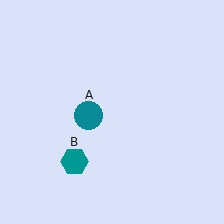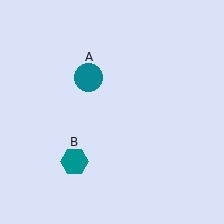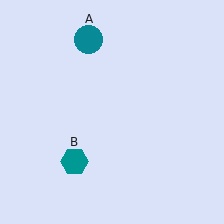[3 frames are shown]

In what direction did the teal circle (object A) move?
The teal circle (object A) moved up.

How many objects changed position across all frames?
1 object changed position: teal circle (object A).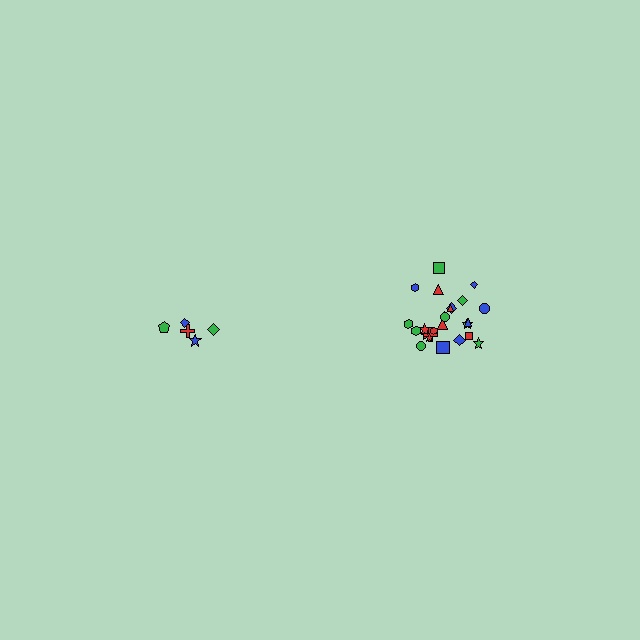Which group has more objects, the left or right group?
The right group.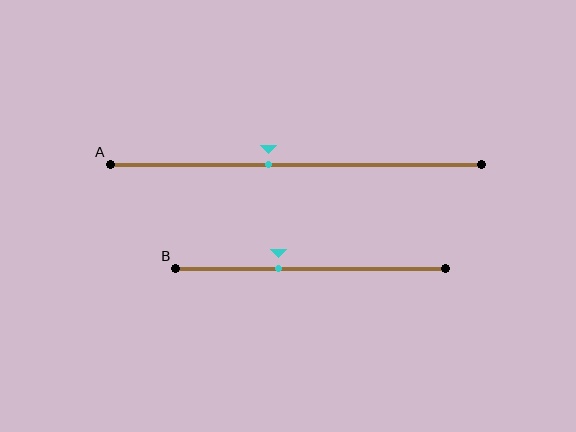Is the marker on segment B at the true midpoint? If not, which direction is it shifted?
No, the marker on segment B is shifted to the left by about 12% of the segment length.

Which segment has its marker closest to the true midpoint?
Segment A has its marker closest to the true midpoint.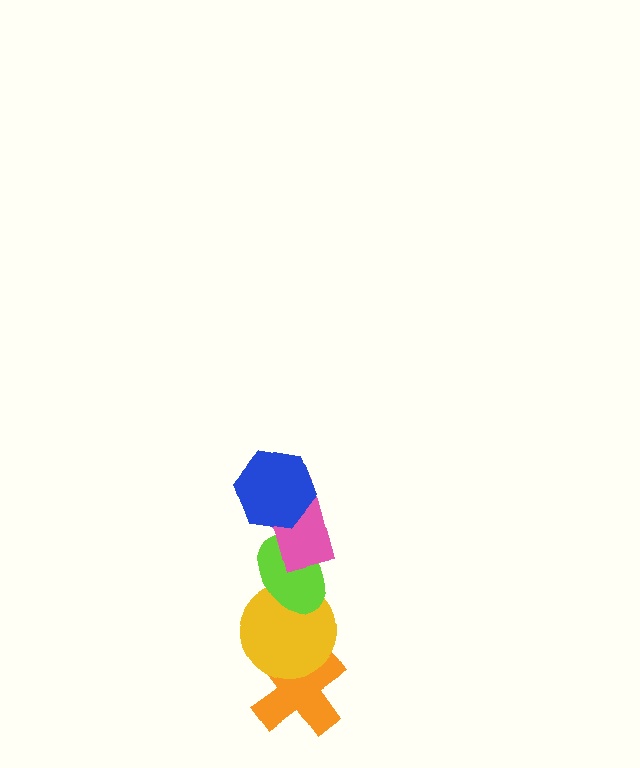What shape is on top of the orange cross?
The yellow circle is on top of the orange cross.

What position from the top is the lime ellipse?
The lime ellipse is 3rd from the top.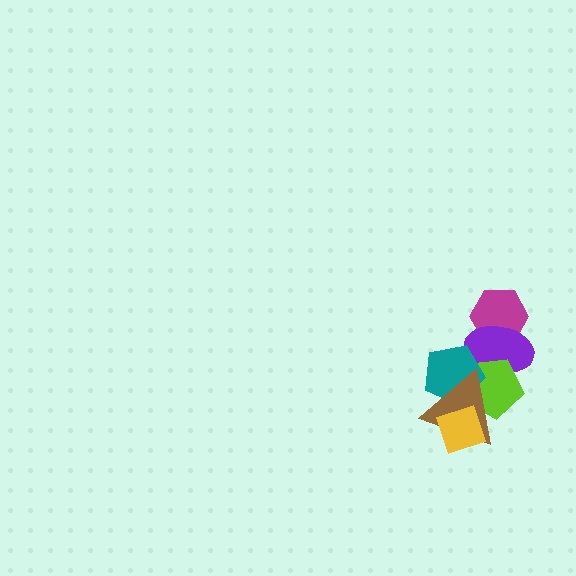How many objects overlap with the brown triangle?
4 objects overlap with the brown triangle.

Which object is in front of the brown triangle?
The yellow diamond is in front of the brown triangle.